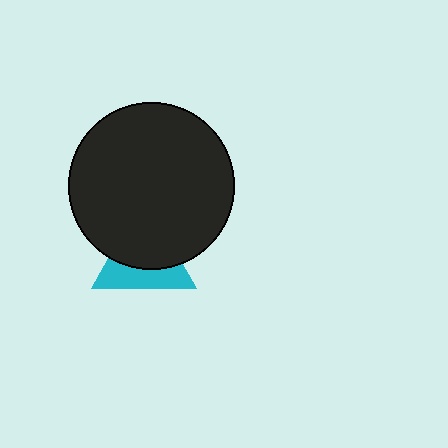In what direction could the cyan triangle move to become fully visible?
The cyan triangle could move down. That would shift it out from behind the black circle entirely.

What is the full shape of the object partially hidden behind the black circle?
The partially hidden object is a cyan triangle.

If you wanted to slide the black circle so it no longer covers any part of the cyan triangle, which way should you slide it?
Slide it up — that is the most direct way to separate the two shapes.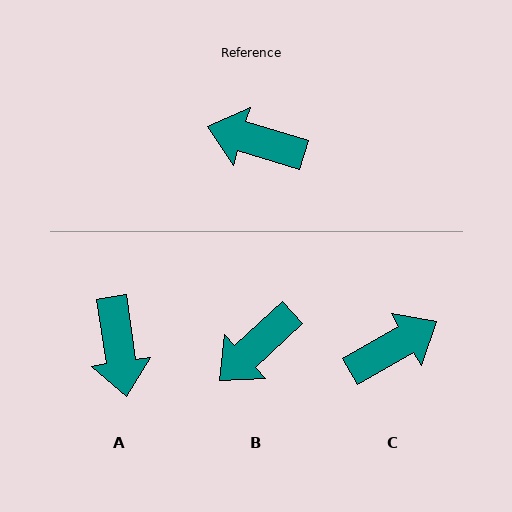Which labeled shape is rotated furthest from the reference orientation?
C, about 134 degrees away.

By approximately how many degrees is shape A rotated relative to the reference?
Approximately 115 degrees counter-clockwise.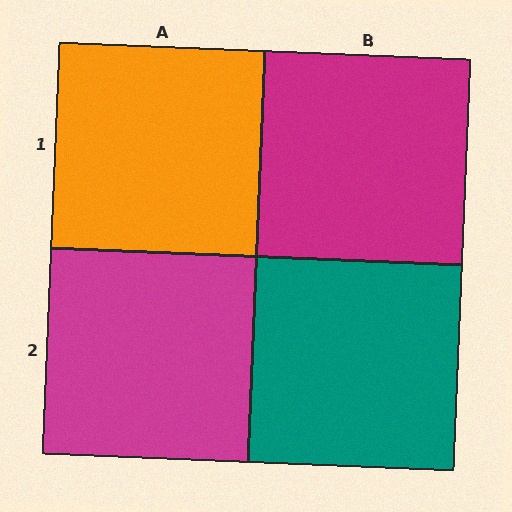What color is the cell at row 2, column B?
Teal.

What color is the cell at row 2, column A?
Magenta.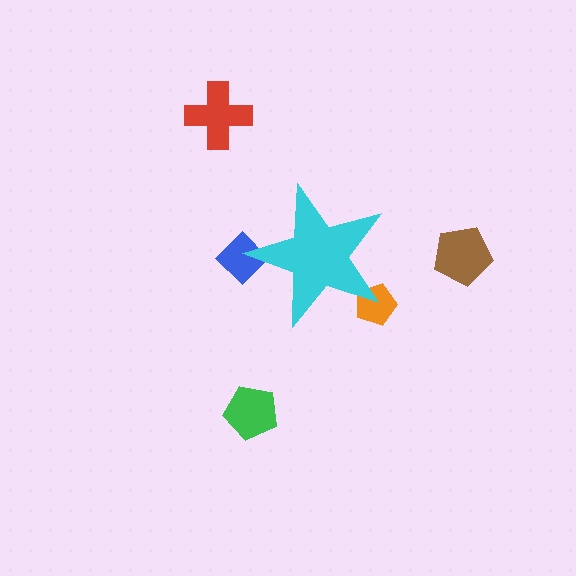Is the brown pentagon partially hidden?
No, the brown pentagon is fully visible.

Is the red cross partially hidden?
No, the red cross is fully visible.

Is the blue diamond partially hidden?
Yes, the blue diamond is partially hidden behind the cyan star.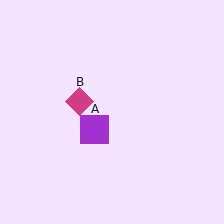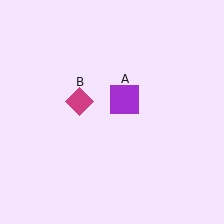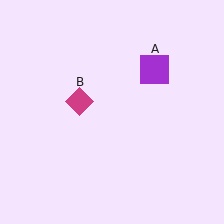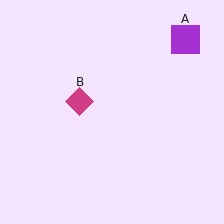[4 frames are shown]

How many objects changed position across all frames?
1 object changed position: purple square (object A).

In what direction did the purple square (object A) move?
The purple square (object A) moved up and to the right.